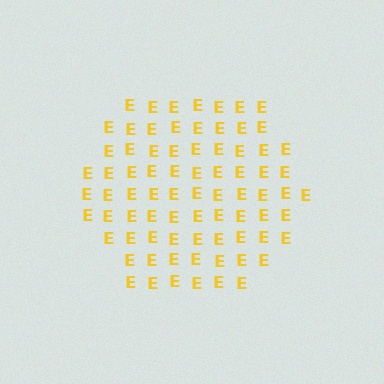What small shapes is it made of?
It is made of small letter E's.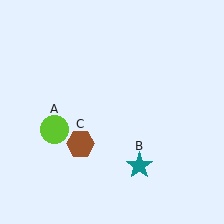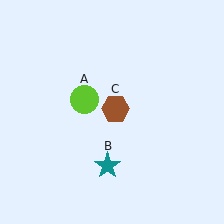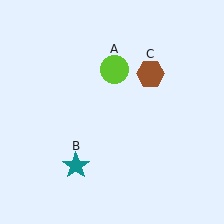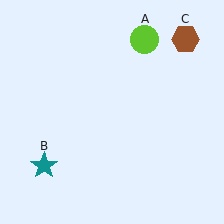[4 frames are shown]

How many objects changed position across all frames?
3 objects changed position: lime circle (object A), teal star (object B), brown hexagon (object C).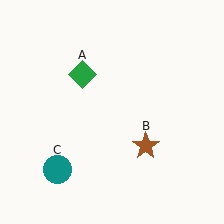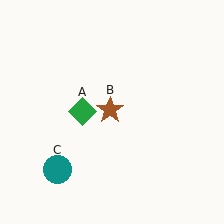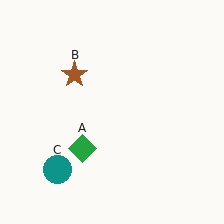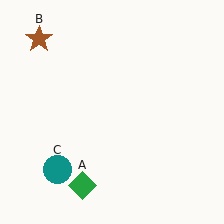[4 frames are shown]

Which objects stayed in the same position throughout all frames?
Teal circle (object C) remained stationary.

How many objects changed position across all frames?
2 objects changed position: green diamond (object A), brown star (object B).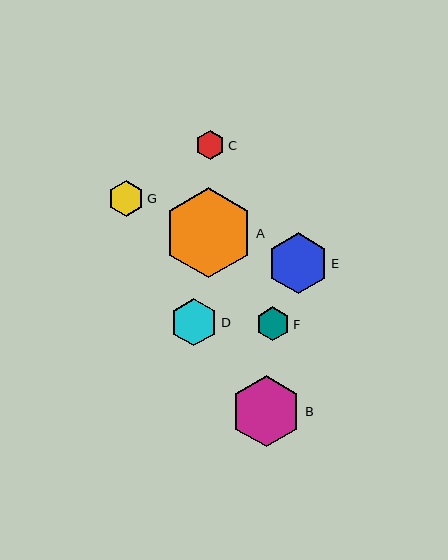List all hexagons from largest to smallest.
From largest to smallest: A, B, E, D, G, F, C.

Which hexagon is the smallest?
Hexagon C is the smallest with a size of approximately 29 pixels.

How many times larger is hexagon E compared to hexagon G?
Hexagon E is approximately 1.7 times the size of hexagon G.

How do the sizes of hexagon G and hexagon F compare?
Hexagon G and hexagon F are approximately the same size.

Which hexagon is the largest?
Hexagon A is the largest with a size of approximately 90 pixels.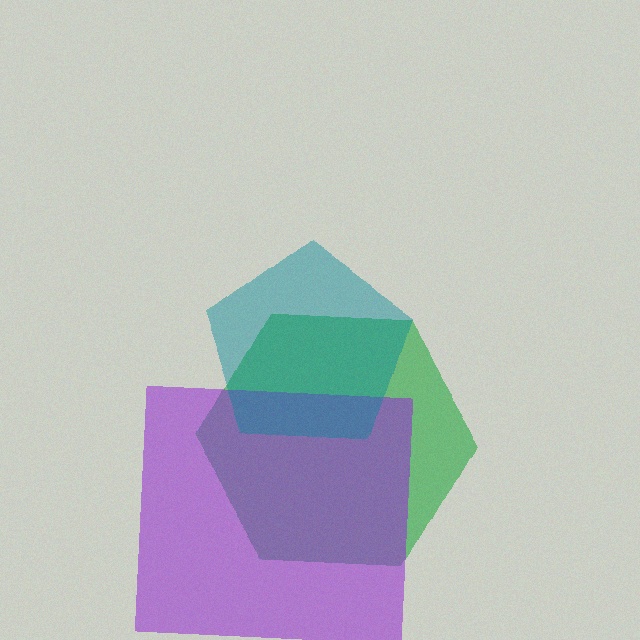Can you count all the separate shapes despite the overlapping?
Yes, there are 3 separate shapes.